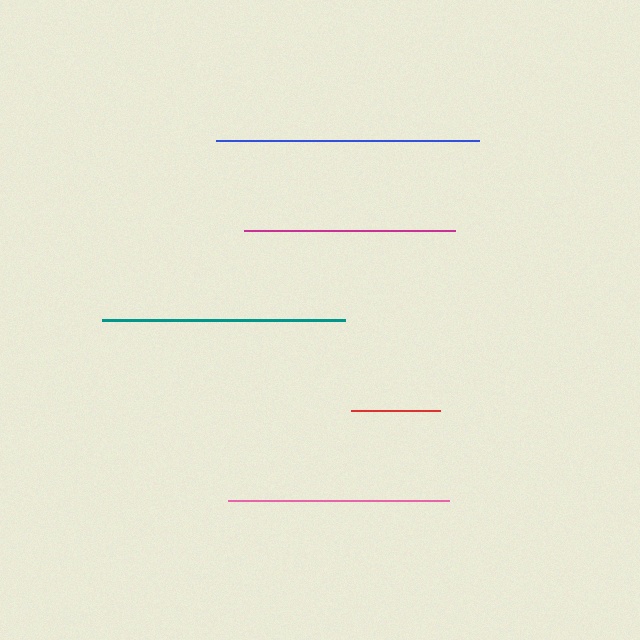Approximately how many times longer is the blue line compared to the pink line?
The blue line is approximately 1.2 times the length of the pink line.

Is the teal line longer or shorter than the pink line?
The teal line is longer than the pink line.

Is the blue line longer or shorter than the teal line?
The blue line is longer than the teal line.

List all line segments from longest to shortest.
From longest to shortest: blue, teal, pink, magenta, red.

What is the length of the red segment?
The red segment is approximately 89 pixels long.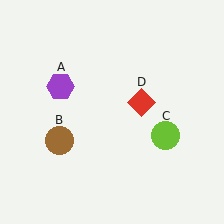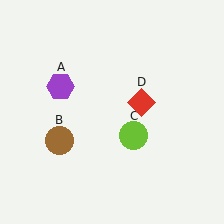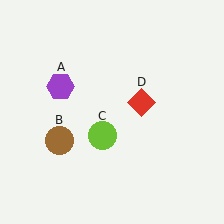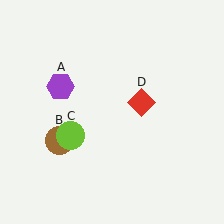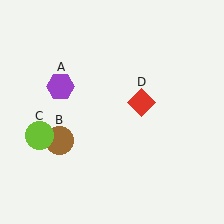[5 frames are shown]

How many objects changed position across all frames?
1 object changed position: lime circle (object C).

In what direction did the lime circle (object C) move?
The lime circle (object C) moved left.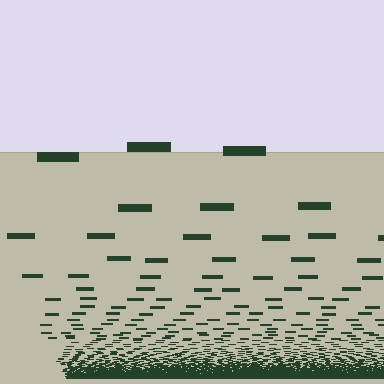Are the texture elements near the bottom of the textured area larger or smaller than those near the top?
Smaller. The gradient is inverted — elements near the bottom are smaller and denser.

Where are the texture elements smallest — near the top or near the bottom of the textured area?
Near the bottom.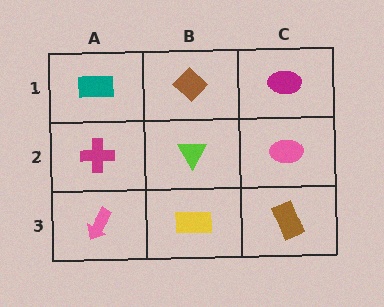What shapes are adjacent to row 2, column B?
A brown diamond (row 1, column B), a yellow rectangle (row 3, column B), a magenta cross (row 2, column A), a pink ellipse (row 2, column C).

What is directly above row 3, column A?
A magenta cross.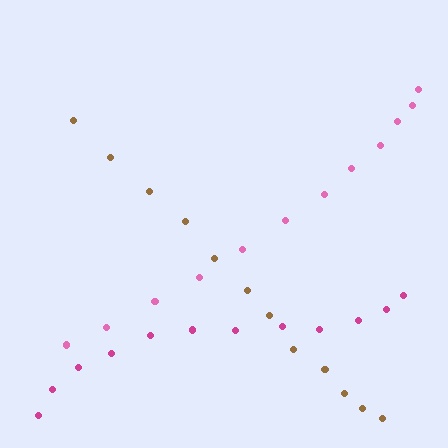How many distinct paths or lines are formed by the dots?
There are 3 distinct paths.